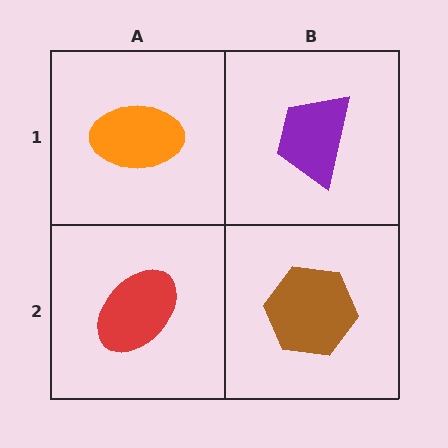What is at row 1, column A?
An orange ellipse.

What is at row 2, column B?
A brown hexagon.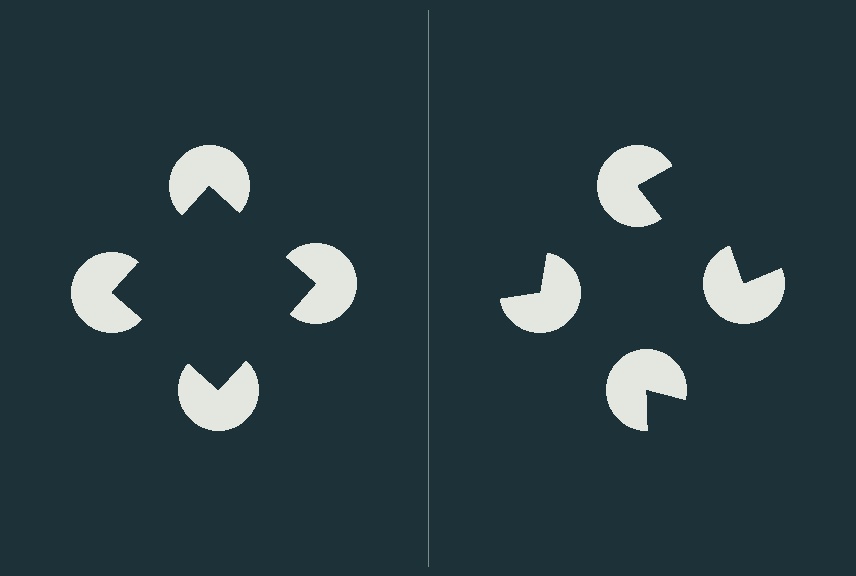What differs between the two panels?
The pac-man discs are positioned identically on both sides; only the wedge orientations differ. On the left they align to a square; on the right they are misaligned.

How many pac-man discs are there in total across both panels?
8 — 4 on each side.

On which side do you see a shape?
An illusory square appears on the left side. On the right side the wedge cuts are rotated, so no coherent shape forms.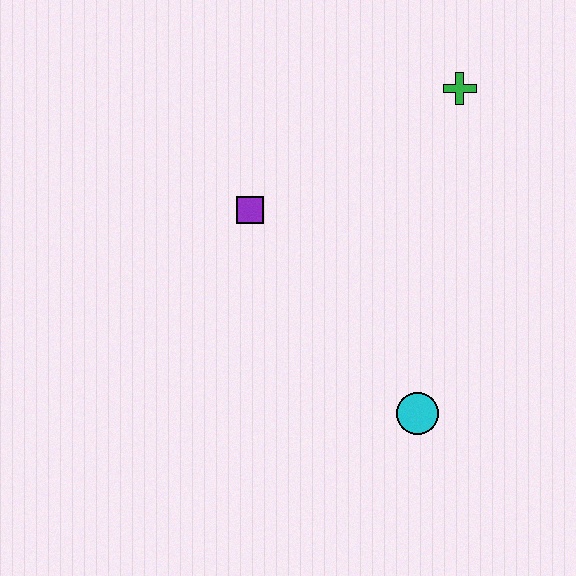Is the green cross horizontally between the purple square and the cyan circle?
No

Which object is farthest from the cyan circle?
The green cross is farthest from the cyan circle.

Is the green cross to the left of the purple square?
No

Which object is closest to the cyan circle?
The purple square is closest to the cyan circle.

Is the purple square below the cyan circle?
No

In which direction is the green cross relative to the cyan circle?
The green cross is above the cyan circle.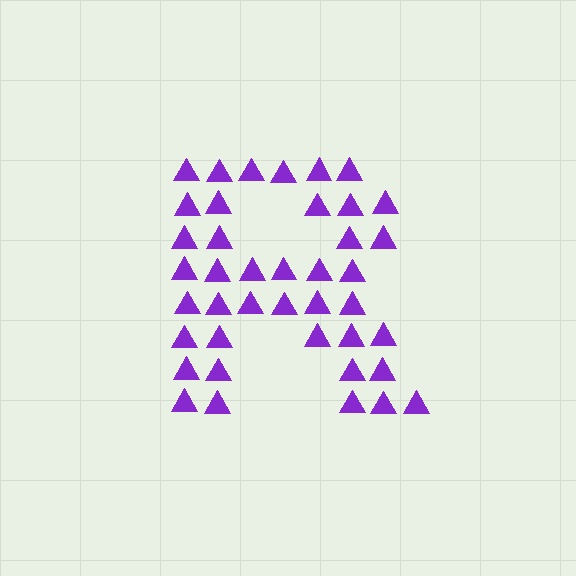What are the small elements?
The small elements are triangles.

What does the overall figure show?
The overall figure shows the letter R.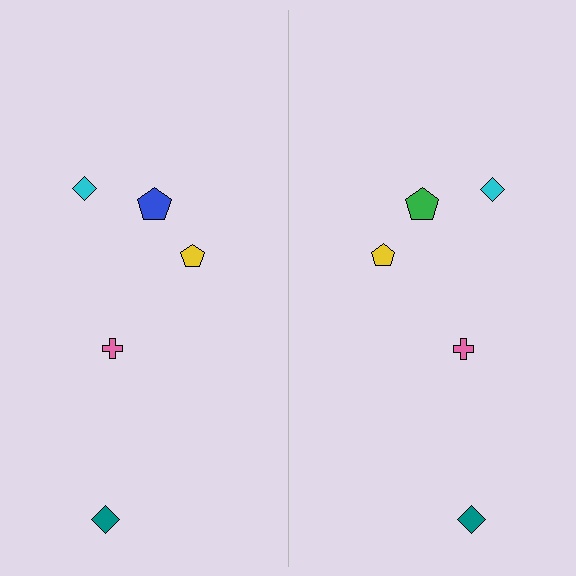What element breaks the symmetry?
The green pentagon on the right side breaks the symmetry — its mirror counterpart is blue.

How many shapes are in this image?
There are 10 shapes in this image.